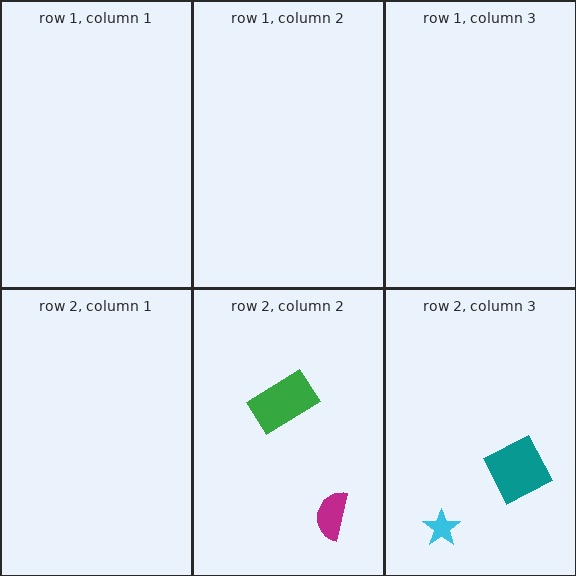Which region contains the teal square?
The row 2, column 3 region.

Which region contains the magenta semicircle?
The row 2, column 2 region.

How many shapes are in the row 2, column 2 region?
2.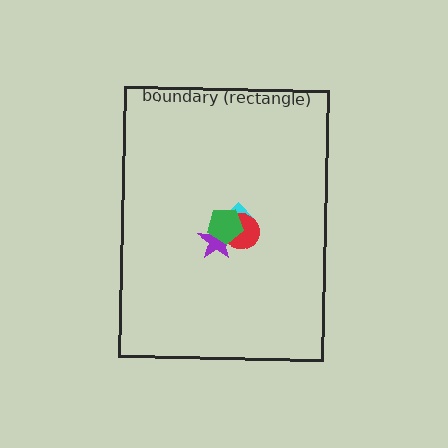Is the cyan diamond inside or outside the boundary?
Inside.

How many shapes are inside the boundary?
4 inside, 0 outside.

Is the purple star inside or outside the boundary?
Inside.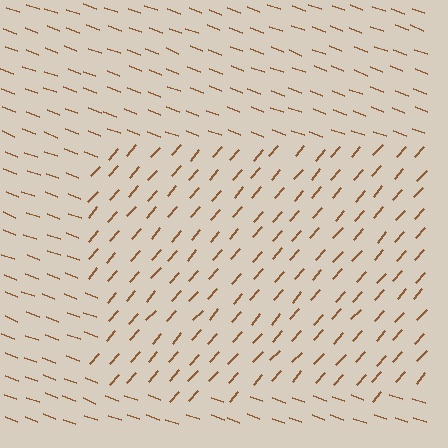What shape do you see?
I see a rectangle.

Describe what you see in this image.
The image is filled with small brown line segments. A rectangle region in the image has lines oriented differently from the surrounding lines, creating a visible texture boundary.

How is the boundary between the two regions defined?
The boundary is defined purely by a change in line orientation (approximately 69 degrees difference). All lines are the same color and thickness.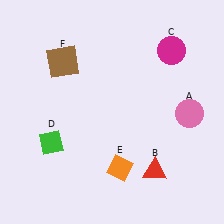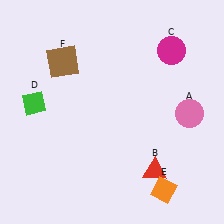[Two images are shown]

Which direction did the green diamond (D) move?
The green diamond (D) moved up.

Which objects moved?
The objects that moved are: the green diamond (D), the orange diamond (E).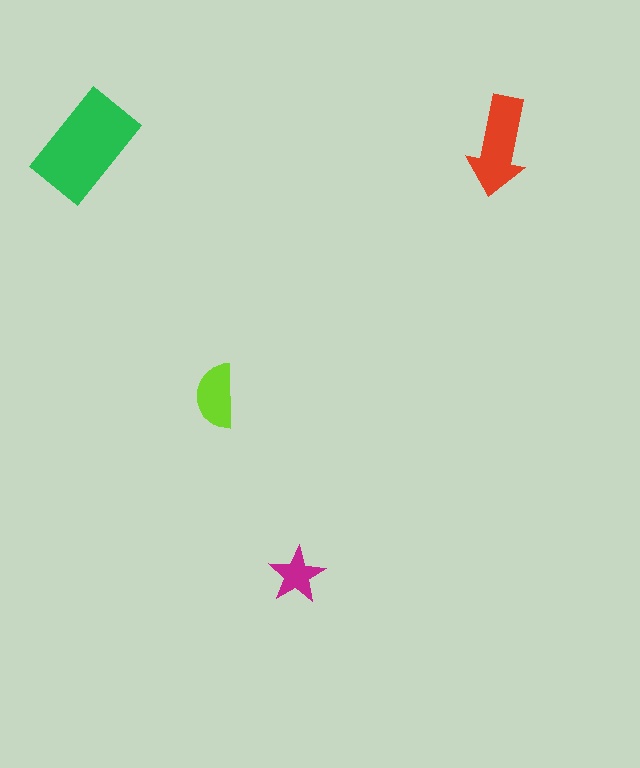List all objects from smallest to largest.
The magenta star, the lime semicircle, the red arrow, the green rectangle.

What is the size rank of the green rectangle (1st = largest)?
1st.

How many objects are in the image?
There are 4 objects in the image.